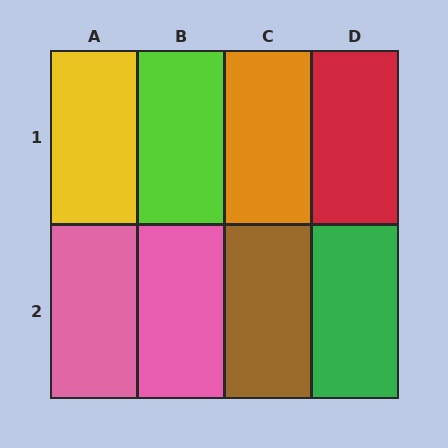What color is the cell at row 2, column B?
Pink.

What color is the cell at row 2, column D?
Green.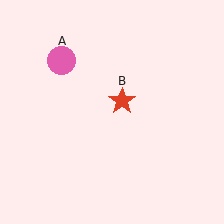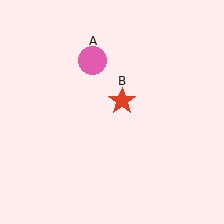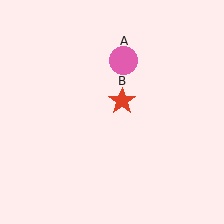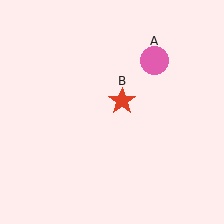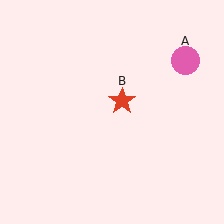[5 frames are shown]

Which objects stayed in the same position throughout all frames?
Red star (object B) remained stationary.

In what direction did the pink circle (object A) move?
The pink circle (object A) moved right.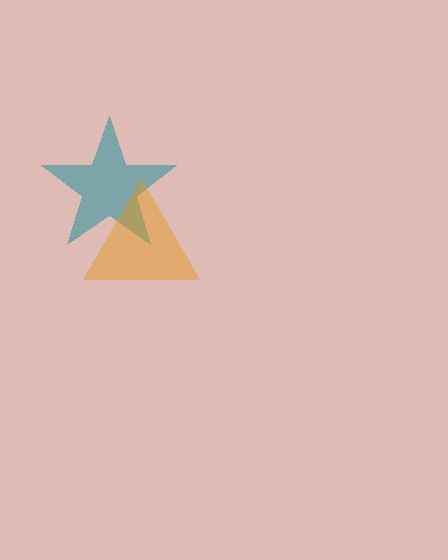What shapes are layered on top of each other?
The layered shapes are: a teal star, an orange triangle.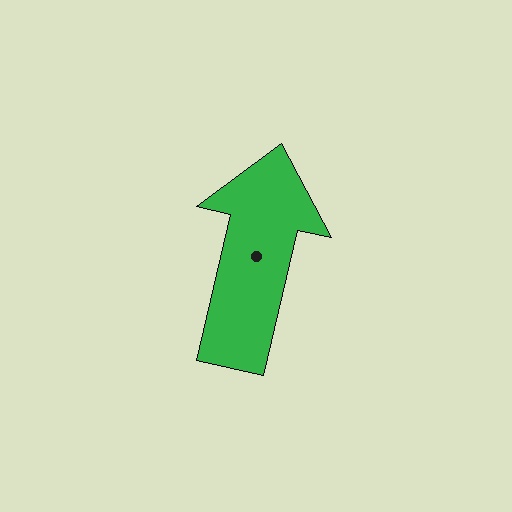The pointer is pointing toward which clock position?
Roughly 12 o'clock.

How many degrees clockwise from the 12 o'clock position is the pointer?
Approximately 13 degrees.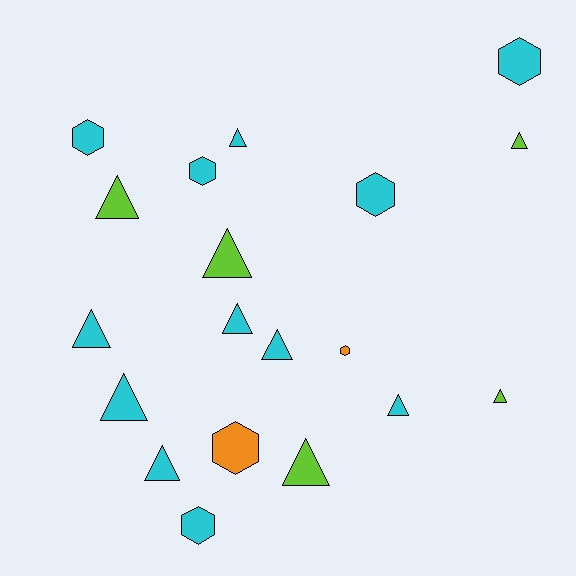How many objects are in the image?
There are 19 objects.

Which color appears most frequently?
Cyan, with 12 objects.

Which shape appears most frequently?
Triangle, with 12 objects.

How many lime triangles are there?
There are 5 lime triangles.